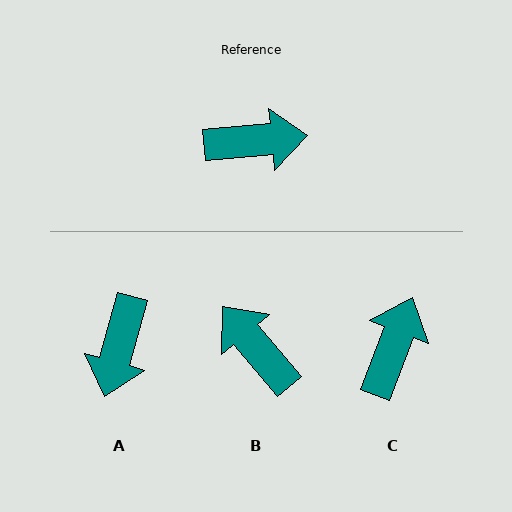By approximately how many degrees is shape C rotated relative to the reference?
Approximately 64 degrees counter-clockwise.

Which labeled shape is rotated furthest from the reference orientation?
B, about 125 degrees away.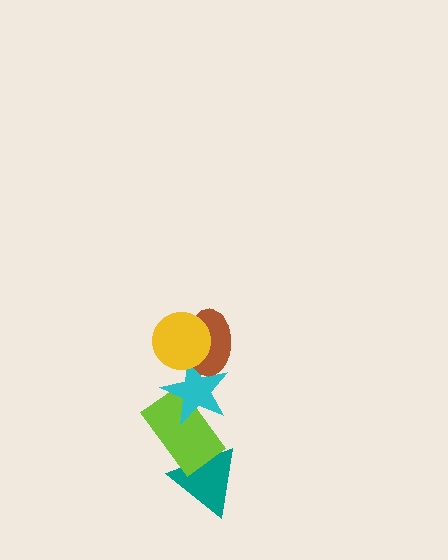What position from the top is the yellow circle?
The yellow circle is 1st from the top.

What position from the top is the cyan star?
The cyan star is 3rd from the top.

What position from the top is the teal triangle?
The teal triangle is 5th from the top.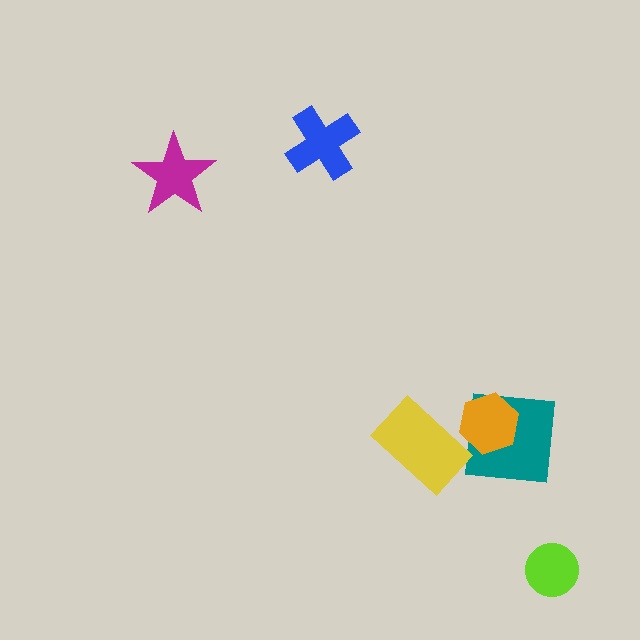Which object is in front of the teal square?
The orange hexagon is in front of the teal square.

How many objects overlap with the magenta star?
0 objects overlap with the magenta star.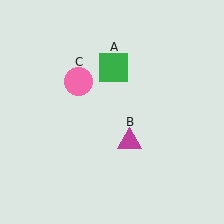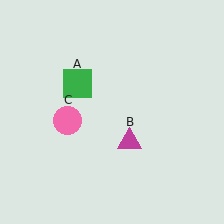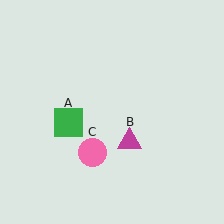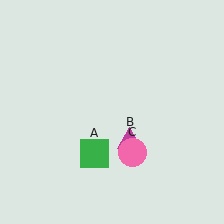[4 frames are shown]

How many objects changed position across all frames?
2 objects changed position: green square (object A), pink circle (object C).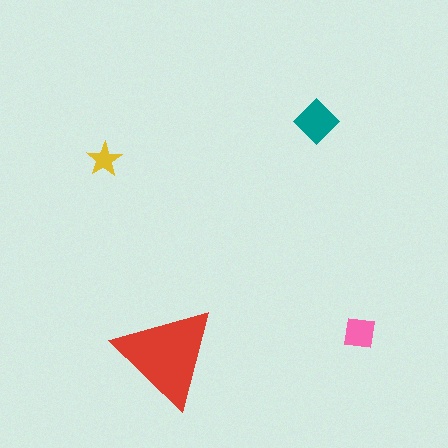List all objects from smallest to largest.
The yellow star, the pink square, the teal diamond, the red triangle.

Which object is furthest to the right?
The pink square is rightmost.